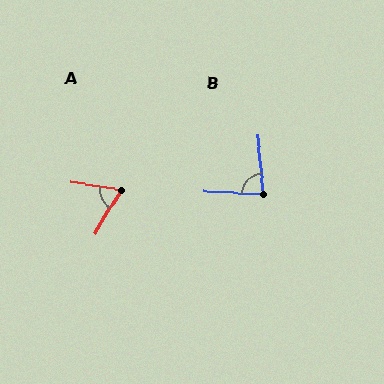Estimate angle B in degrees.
Approximately 81 degrees.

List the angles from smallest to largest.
A (67°), B (81°).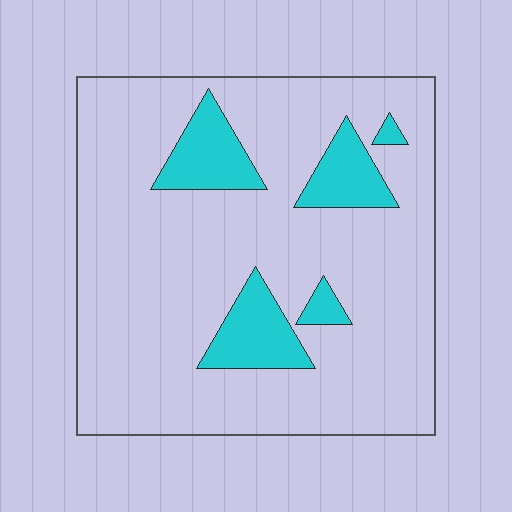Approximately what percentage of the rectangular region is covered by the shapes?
Approximately 15%.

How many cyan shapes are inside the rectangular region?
5.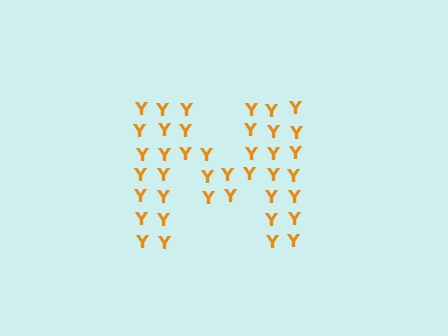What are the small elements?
The small elements are letter Y's.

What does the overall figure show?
The overall figure shows the letter M.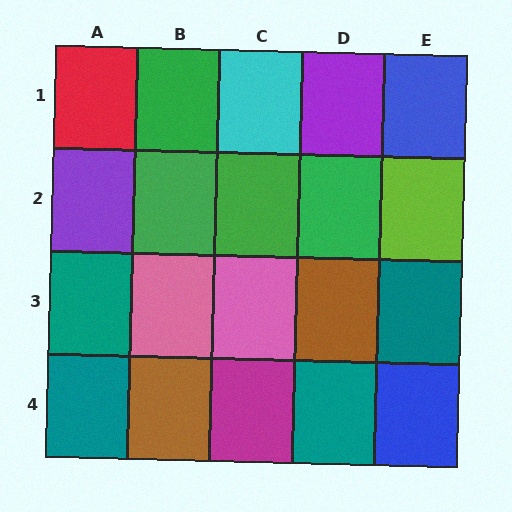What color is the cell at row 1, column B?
Green.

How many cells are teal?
4 cells are teal.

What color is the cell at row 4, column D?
Teal.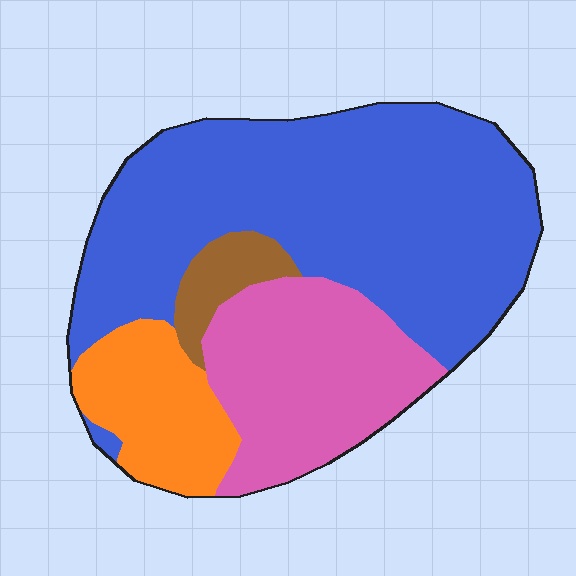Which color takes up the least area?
Brown, at roughly 5%.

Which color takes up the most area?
Blue, at roughly 55%.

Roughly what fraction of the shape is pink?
Pink covers 24% of the shape.